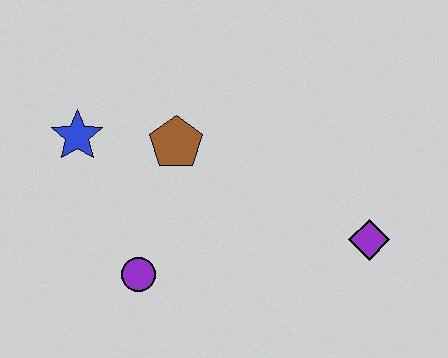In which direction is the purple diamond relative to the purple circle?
The purple diamond is to the right of the purple circle.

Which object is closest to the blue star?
The brown pentagon is closest to the blue star.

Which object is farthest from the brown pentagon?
The purple diamond is farthest from the brown pentagon.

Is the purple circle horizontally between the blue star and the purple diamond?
Yes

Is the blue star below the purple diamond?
No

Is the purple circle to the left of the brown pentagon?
Yes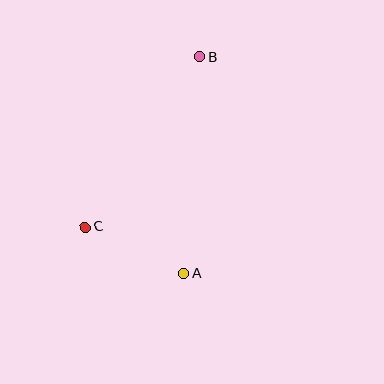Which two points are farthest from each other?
Points A and B are farthest from each other.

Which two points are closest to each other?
Points A and C are closest to each other.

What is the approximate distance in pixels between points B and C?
The distance between B and C is approximately 205 pixels.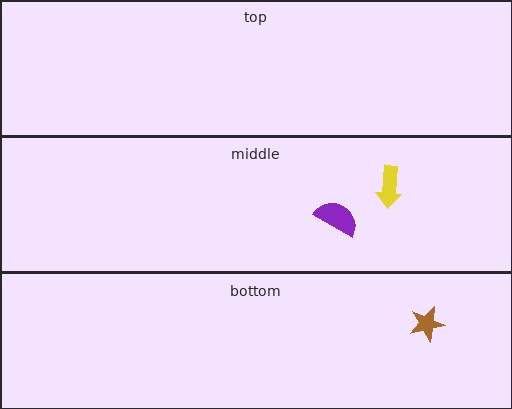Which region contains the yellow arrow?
The middle region.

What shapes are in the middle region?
The yellow arrow, the purple semicircle.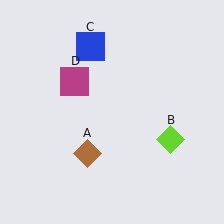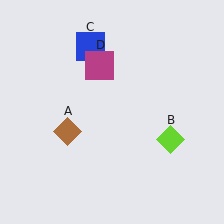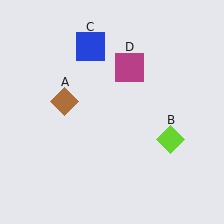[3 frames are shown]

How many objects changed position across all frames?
2 objects changed position: brown diamond (object A), magenta square (object D).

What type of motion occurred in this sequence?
The brown diamond (object A), magenta square (object D) rotated clockwise around the center of the scene.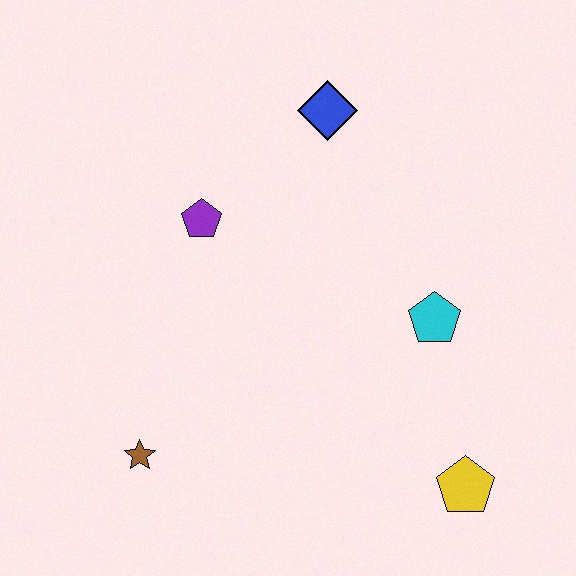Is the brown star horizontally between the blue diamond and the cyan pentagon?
No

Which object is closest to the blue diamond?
The purple pentagon is closest to the blue diamond.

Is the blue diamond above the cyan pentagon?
Yes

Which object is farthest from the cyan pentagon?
The brown star is farthest from the cyan pentagon.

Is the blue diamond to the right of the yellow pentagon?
No